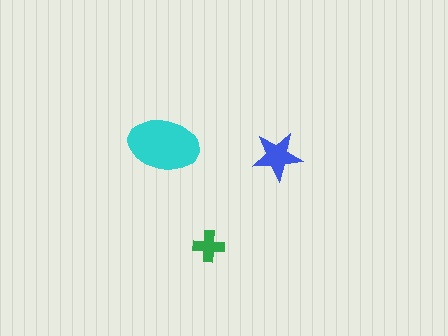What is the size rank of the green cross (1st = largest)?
3rd.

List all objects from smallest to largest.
The green cross, the blue star, the cyan ellipse.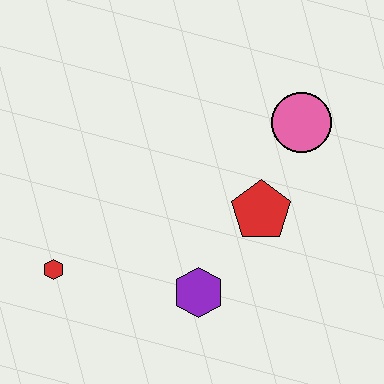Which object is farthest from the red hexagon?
The pink circle is farthest from the red hexagon.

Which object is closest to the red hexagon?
The purple hexagon is closest to the red hexagon.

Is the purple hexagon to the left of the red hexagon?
No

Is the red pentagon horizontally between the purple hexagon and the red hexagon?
No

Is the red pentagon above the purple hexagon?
Yes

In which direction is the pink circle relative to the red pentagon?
The pink circle is above the red pentagon.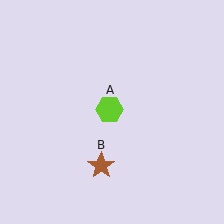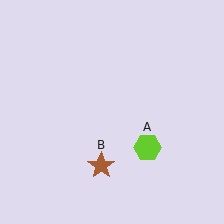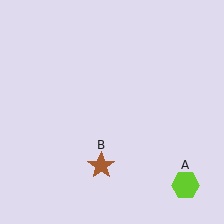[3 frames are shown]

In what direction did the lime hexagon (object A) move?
The lime hexagon (object A) moved down and to the right.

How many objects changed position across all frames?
1 object changed position: lime hexagon (object A).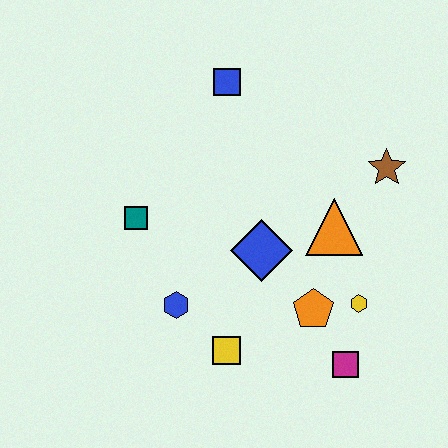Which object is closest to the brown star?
The orange triangle is closest to the brown star.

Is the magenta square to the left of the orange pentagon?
No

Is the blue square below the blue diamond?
No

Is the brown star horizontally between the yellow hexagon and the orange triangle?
No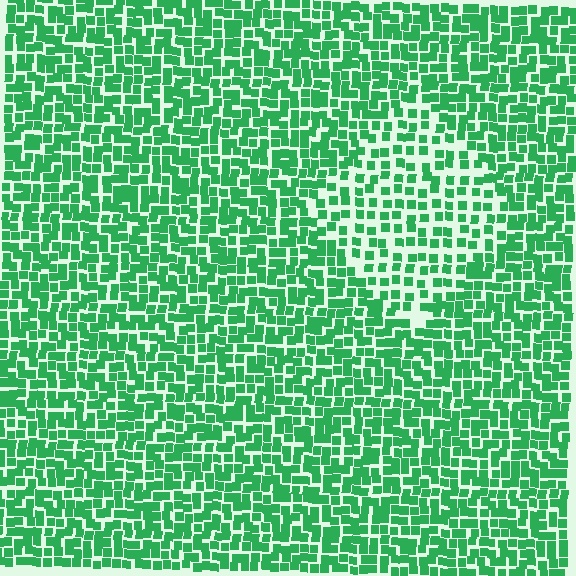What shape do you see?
I see a diamond.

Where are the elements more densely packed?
The elements are more densely packed outside the diamond boundary.